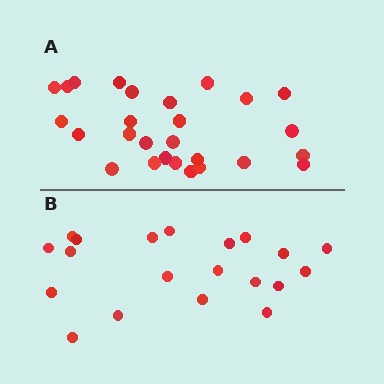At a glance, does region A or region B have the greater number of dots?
Region A (the top region) has more dots.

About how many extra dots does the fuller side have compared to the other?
Region A has roughly 8 or so more dots than region B.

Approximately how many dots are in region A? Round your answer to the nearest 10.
About 30 dots. (The exact count is 27, which rounds to 30.)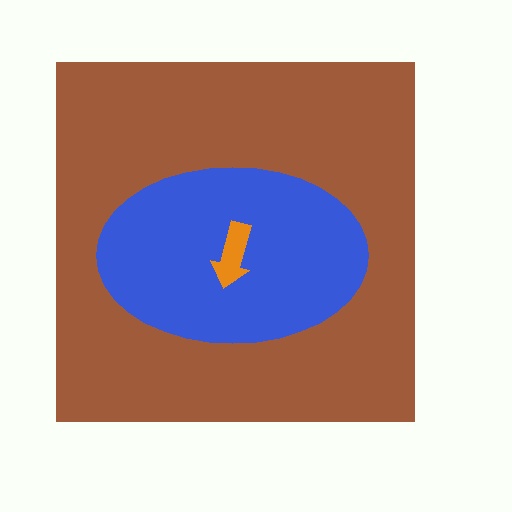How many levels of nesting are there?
3.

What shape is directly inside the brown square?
The blue ellipse.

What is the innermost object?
The orange arrow.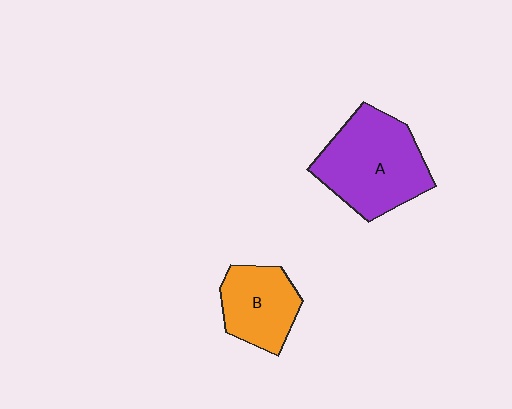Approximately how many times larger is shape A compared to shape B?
Approximately 1.6 times.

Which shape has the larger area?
Shape A (purple).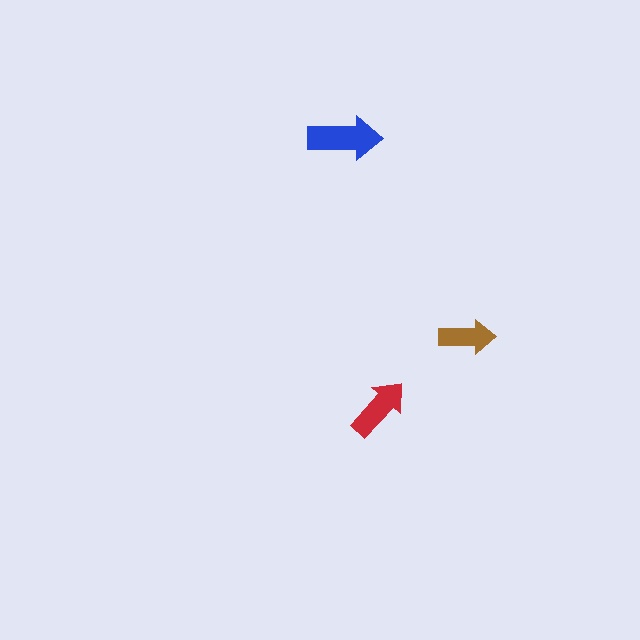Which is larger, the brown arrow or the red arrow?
The red one.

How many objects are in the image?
There are 3 objects in the image.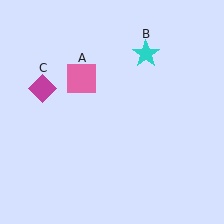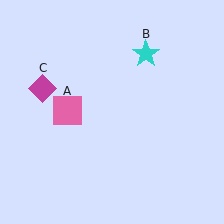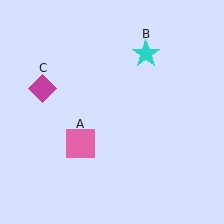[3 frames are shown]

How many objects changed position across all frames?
1 object changed position: pink square (object A).